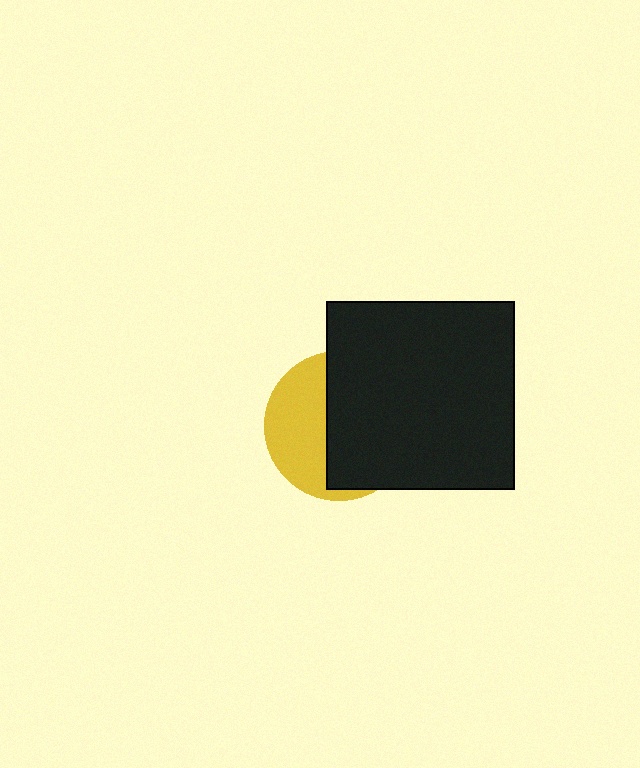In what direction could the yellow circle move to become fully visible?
The yellow circle could move left. That would shift it out from behind the black square entirely.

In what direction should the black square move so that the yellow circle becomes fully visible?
The black square should move right. That is the shortest direction to clear the overlap and leave the yellow circle fully visible.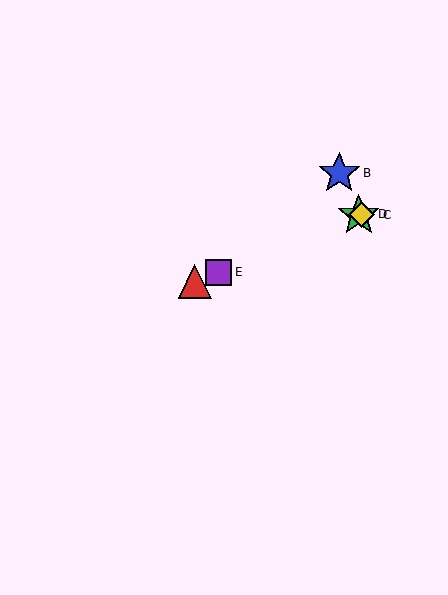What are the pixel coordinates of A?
Object A is at (195, 282).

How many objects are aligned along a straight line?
4 objects (A, C, D, E) are aligned along a straight line.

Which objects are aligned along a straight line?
Objects A, C, D, E are aligned along a straight line.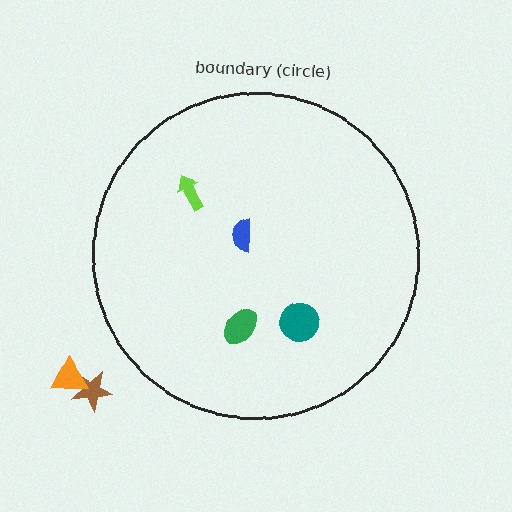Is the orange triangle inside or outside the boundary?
Outside.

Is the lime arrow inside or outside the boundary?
Inside.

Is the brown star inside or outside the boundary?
Outside.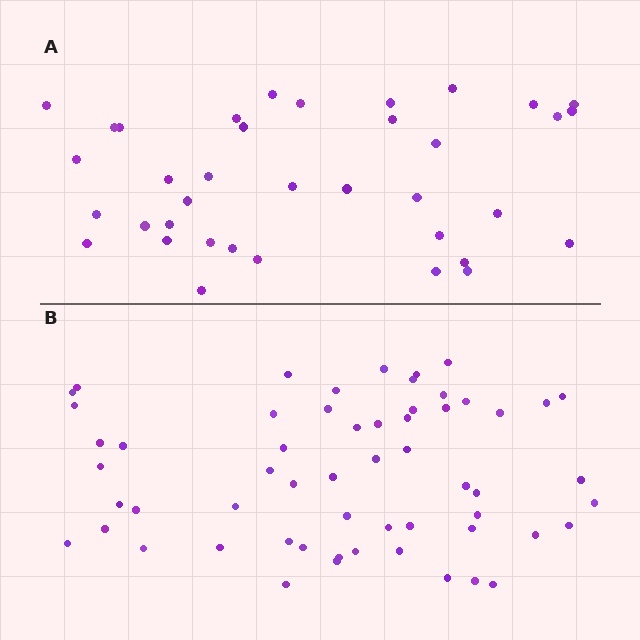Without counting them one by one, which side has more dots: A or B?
Region B (the bottom region) has more dots.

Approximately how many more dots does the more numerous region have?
Region B has approximately 20 more dots than region A.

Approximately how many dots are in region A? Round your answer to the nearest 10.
About 40 dots. (The exact count is 37, which rounds to 40.)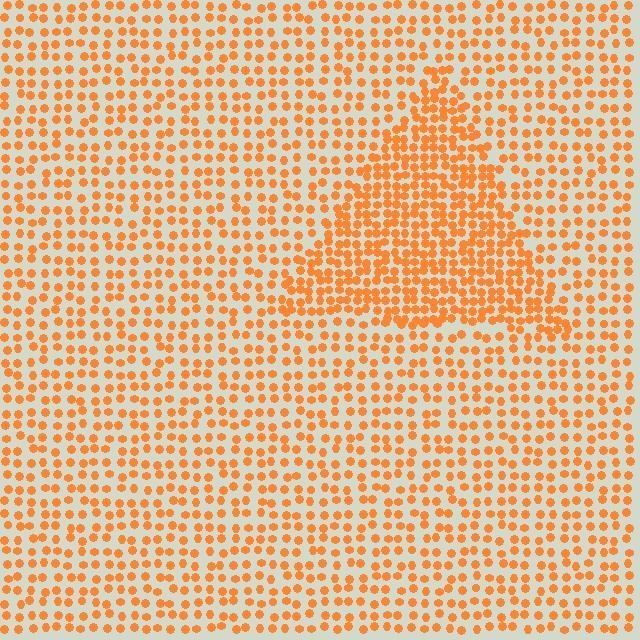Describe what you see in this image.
The image contains small orange elements arranged at two different densities. A triangle-shaped region is visible where the elements are more densely packed than the surrounding area.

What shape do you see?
I see a triangle.